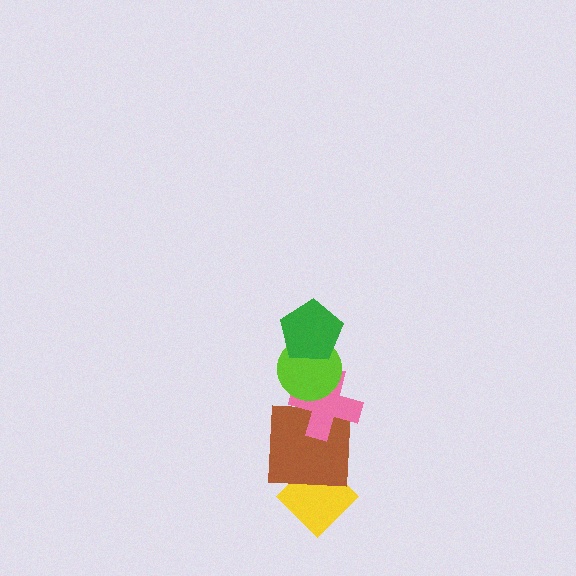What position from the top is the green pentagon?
The green pentagon is 1st from the top.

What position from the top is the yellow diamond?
The yellow diamond is 5th from the top.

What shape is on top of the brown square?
The pink cross is on top of the brown square.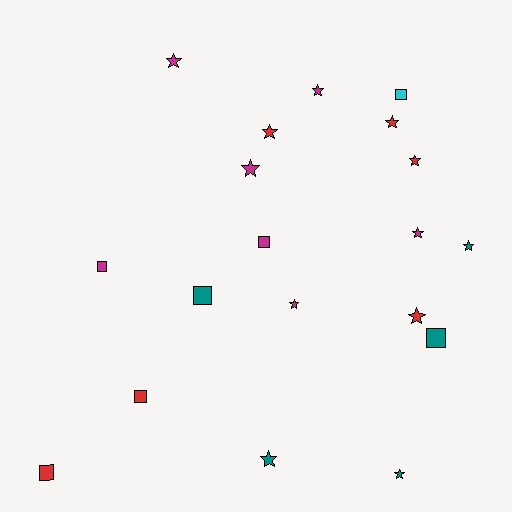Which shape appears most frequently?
Star, with 12 objects.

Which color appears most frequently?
Magenta, with 7 objects.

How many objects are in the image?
There are 19 objects.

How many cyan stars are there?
There are no cyan stars.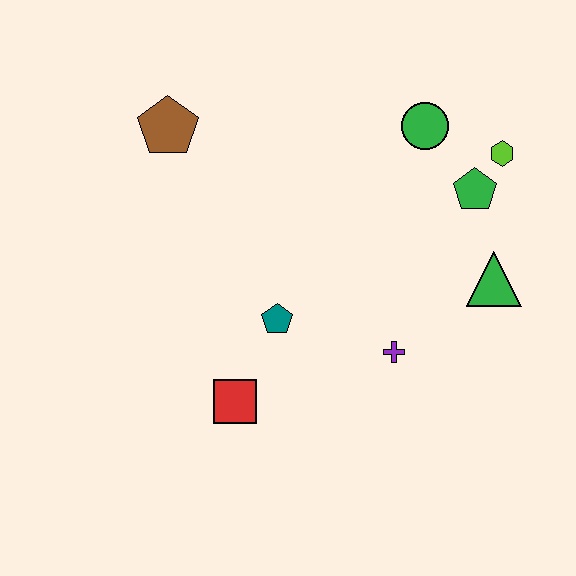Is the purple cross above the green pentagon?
No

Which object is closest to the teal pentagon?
The red square is closest to the teal pentagon.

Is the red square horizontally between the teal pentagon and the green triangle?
No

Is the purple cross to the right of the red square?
Yes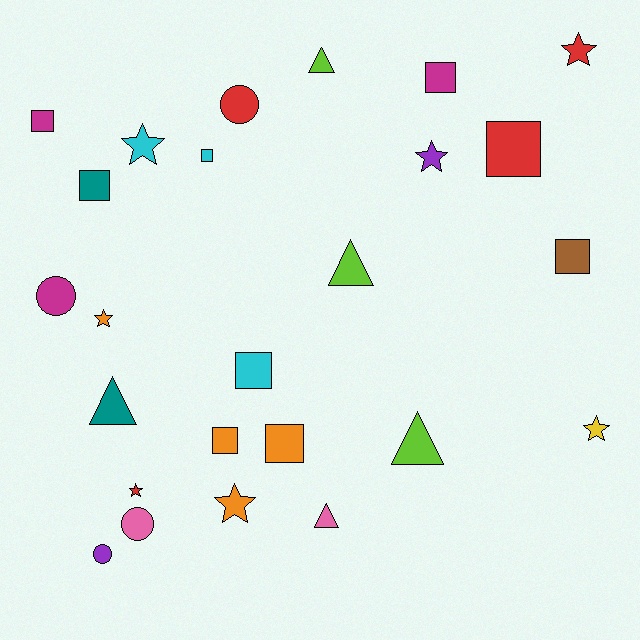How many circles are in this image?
There are 4 circles.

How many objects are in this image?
There are 25 objects.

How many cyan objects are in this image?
There are 3 cyan objects.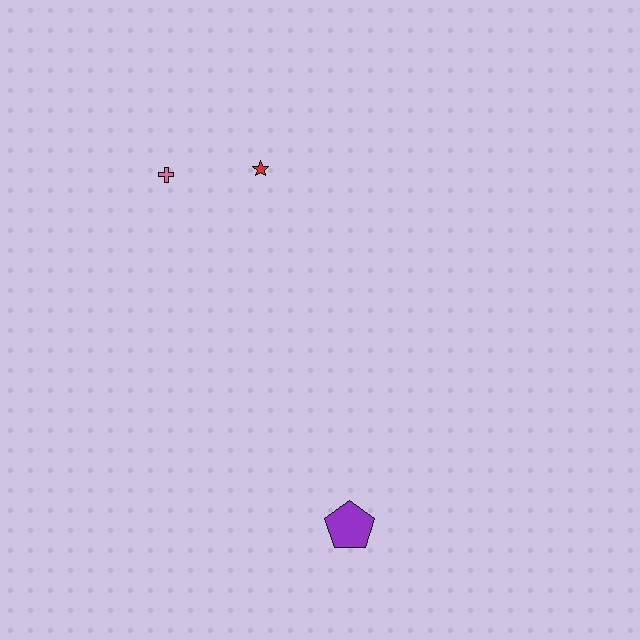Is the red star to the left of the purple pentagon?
Yes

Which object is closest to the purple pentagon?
The red star is closest to the purple pentagon.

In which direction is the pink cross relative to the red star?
The pink cross is to the left of the red star.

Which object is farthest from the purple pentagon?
The pink cross is farthest from the purple pentagon.